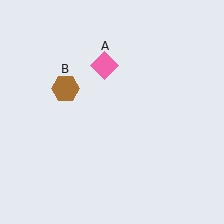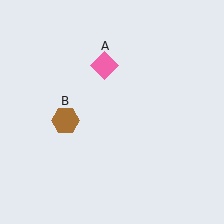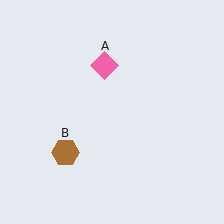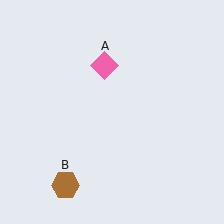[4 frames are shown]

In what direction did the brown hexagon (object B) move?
The brown hexagon (object B) moved down.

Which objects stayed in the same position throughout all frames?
Pink diamond (object A) remained stationary.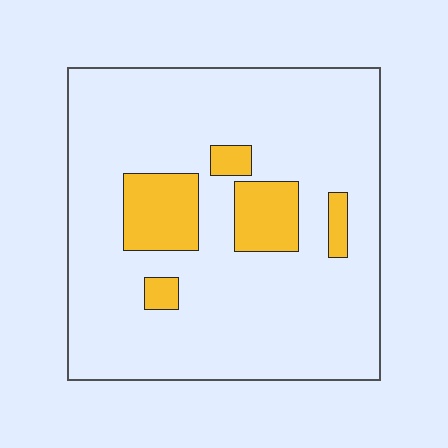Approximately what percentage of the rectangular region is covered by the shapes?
Approximately 15%.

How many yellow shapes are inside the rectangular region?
5.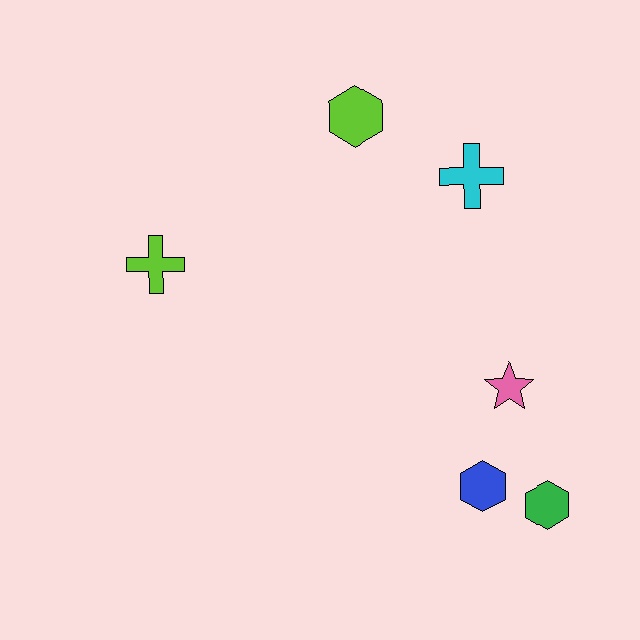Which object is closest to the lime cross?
The lime hexagon is closest to the lime cross.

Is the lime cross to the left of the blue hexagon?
Yes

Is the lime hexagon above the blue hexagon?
Yes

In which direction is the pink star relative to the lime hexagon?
The pink star is below the lime hexagon.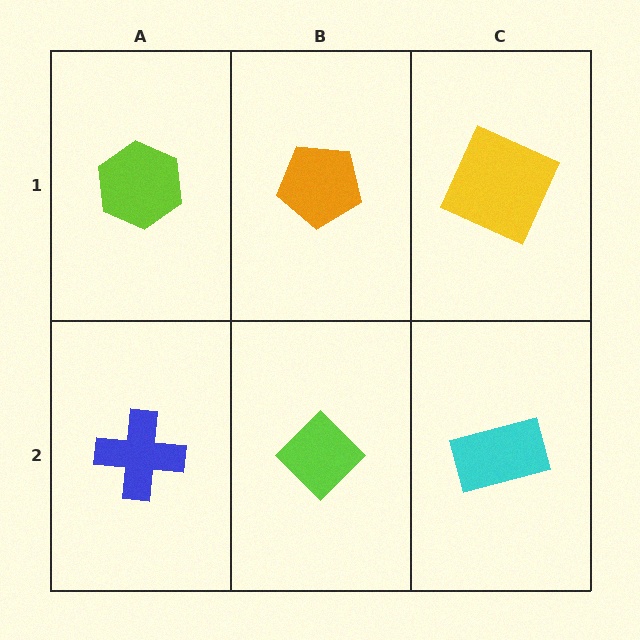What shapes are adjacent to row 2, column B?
An orange pentagon (row 1, column B), a blue cross (row 2, column A), a cyan rectangle (row 2, column C).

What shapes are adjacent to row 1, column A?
A blue cross (row 2, column A), an orange pentagon (row 1, column B).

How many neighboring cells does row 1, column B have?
3.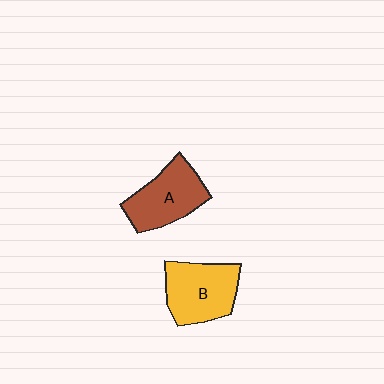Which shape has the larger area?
Shape B (yellow).